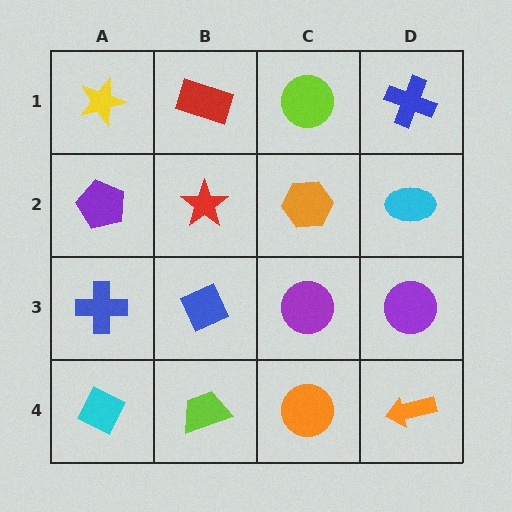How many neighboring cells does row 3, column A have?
3.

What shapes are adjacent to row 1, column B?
A red star (row 2, column B), a yellow star (row 1, column A), a lime circle (row 1, column C).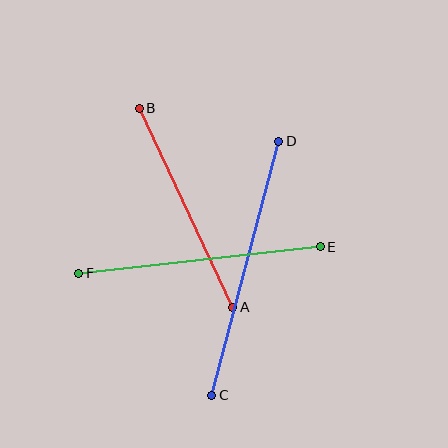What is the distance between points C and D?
The distance is approximately 263 pixels.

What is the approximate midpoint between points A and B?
The midpoint is at approximately (186, 208) pixels.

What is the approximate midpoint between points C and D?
The midpoint is at approximately (245, 268) pixels.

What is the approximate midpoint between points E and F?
The midpoint is at approximately (200, 260) pixels.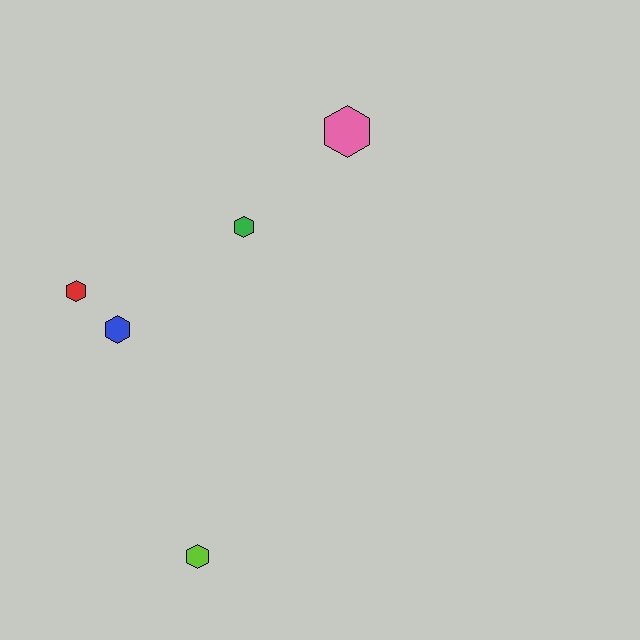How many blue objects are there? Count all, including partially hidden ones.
There is 1 blue object.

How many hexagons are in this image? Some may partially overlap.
There are 5 hexagons.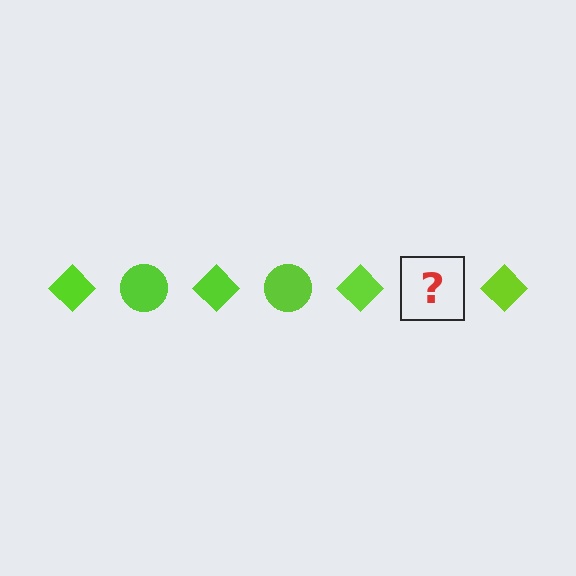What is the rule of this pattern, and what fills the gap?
The rule is that the pattern cycles through diamond, circle shapes in lime. The gap should be filled with a lime circle.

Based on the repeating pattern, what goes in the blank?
The blank should be a lime circle.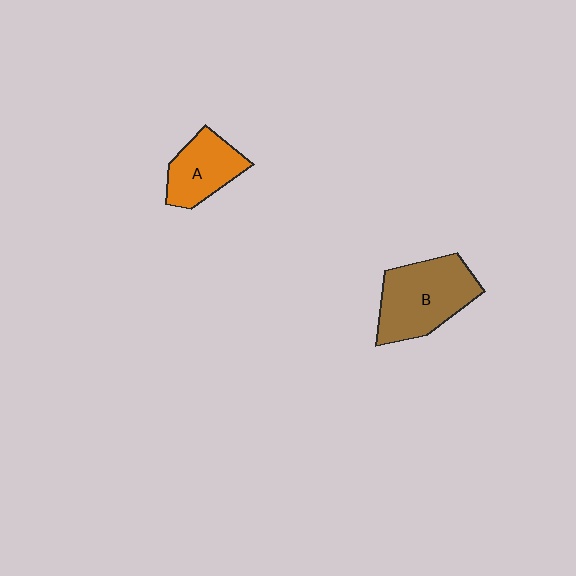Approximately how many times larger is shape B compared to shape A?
Approximately 1.5 times.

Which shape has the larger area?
Shape B (brown).